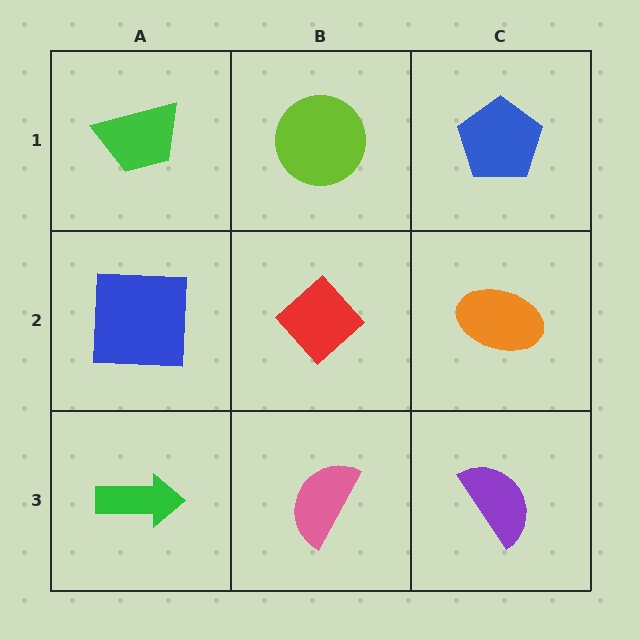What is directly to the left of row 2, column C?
A red diamond.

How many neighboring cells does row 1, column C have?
2.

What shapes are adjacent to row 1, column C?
An orange ellipse (row 2, column C), a lime circle (row 1, column B).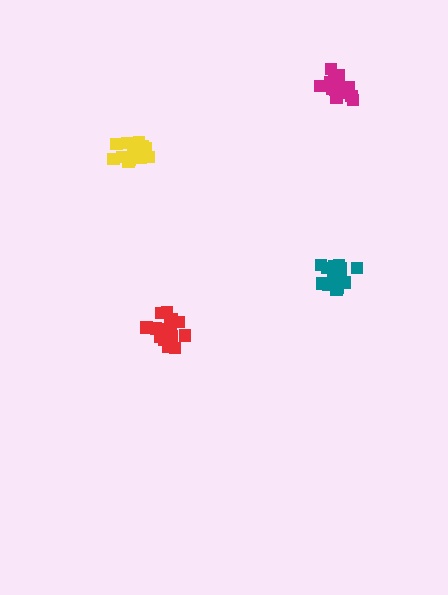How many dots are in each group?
Group 1: 17 dots, Group 2: 20 dots, Group 3: 16 dots, Group 4: 14 dots (67 total).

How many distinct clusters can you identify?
There are 4 distinct clusters.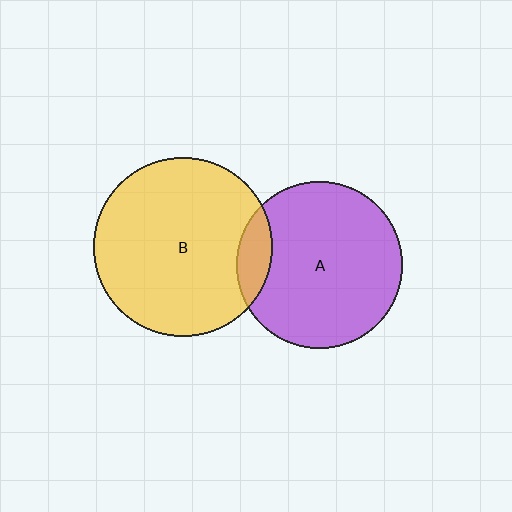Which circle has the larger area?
Circle B (yellow).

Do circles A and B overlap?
Yes.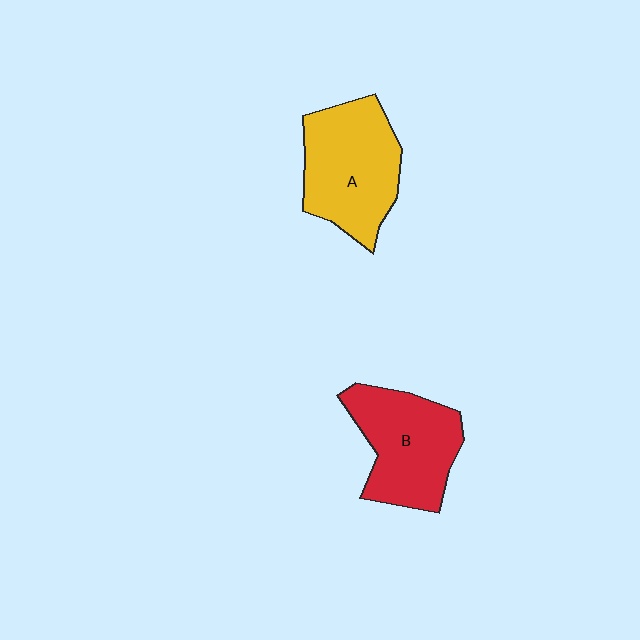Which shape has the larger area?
Shape A (yellow).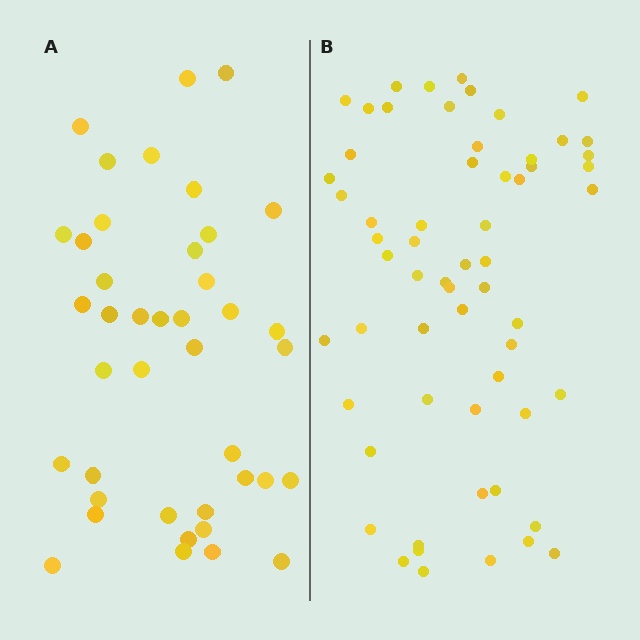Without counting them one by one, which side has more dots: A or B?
Region B (the right region) has more dots.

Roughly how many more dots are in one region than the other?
Region B has approximately 20 more dots than region A.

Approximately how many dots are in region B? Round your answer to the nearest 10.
About 60 dots.